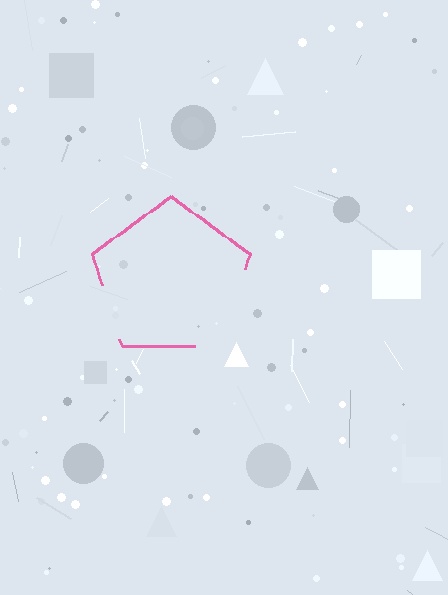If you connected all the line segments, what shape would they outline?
They would outline a pentagon.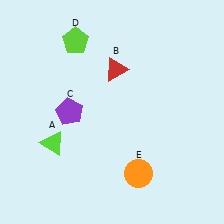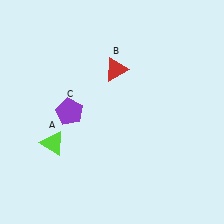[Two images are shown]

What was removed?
The lime pentagon (D), the orange circle (E) were removed in Image 2.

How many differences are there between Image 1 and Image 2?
There are 2 differences between the two images.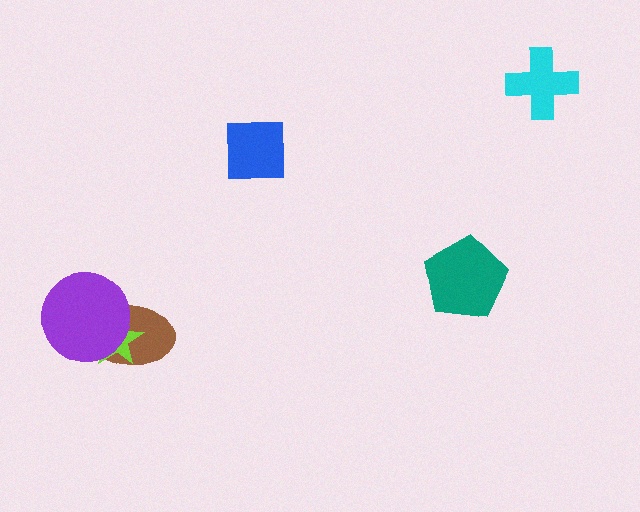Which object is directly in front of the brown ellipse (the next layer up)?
The lime star is directly in front of the brown ellipse.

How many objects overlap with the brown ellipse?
2 objects overlap with the brown ellipse.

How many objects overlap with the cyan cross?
0 objects overlap with the cyan cross.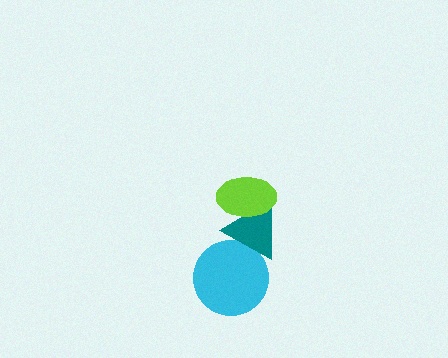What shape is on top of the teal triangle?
The lime ellipse is on top of the teal triangle.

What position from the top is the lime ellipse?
The lime ellipse is 1st from the top.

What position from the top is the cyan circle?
The cyan circle is 3rd from the top.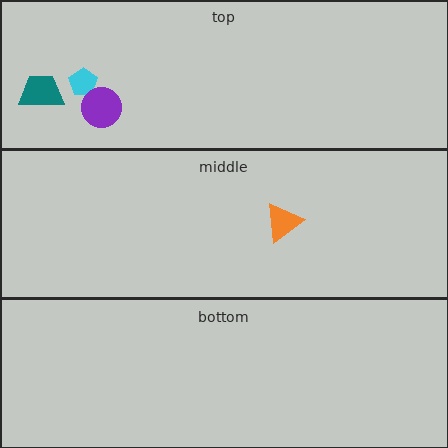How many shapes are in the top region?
3.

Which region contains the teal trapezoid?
The top region.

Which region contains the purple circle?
The top region.